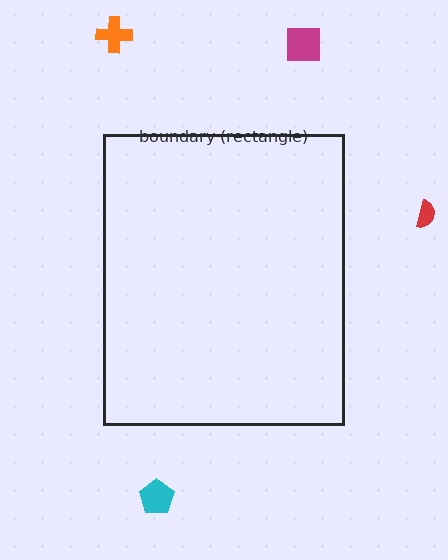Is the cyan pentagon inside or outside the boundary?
Outside.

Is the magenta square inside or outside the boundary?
Outside.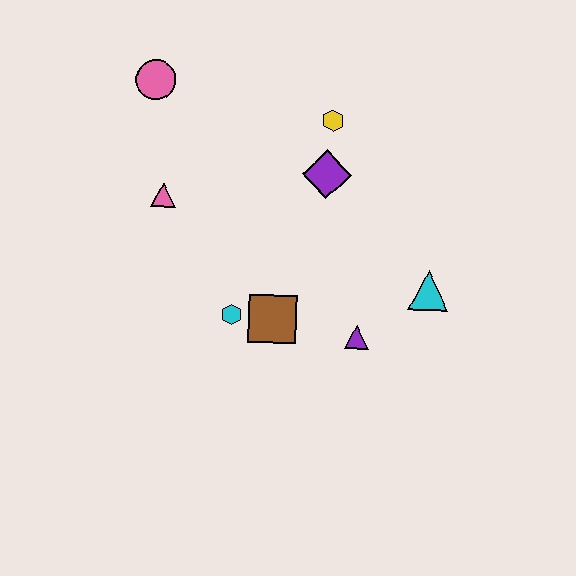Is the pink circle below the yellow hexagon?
No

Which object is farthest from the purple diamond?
The pink circle is farthest from the purple diamond.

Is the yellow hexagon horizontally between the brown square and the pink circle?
No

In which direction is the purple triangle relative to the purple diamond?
The purple triangle is below the purple diamond.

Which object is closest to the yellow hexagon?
The purple diamond is closest to the yellow hexagon.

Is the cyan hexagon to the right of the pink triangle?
Yes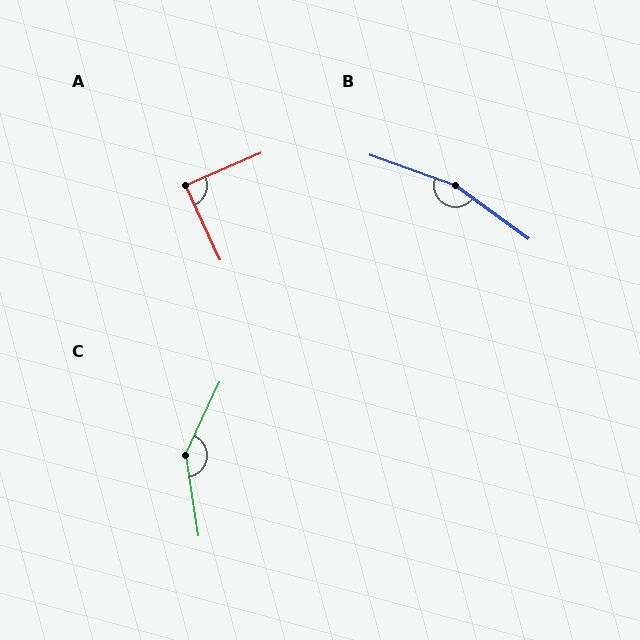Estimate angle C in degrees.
Approximately 146 degrees.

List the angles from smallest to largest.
A (88°), C (146°), B (164°).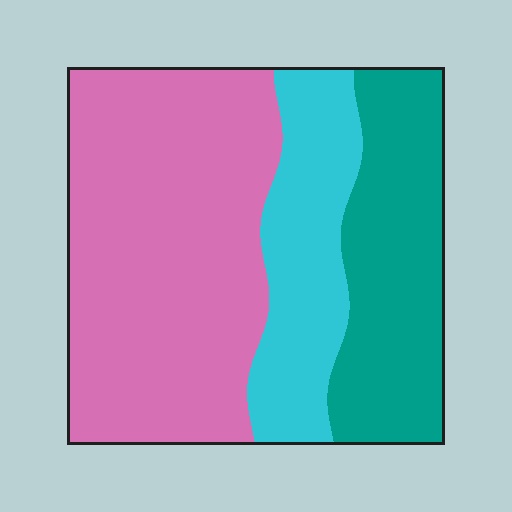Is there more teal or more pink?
Pink.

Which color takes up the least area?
Cyan, at roughly 20%.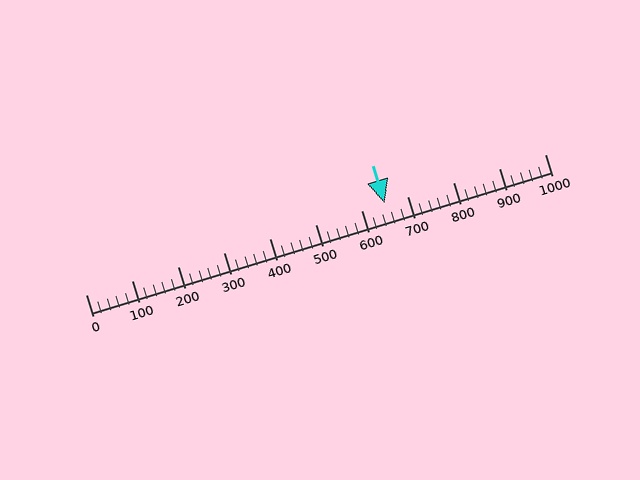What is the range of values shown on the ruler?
The ruler shows values from 0 to 1000.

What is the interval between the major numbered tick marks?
The major tick marks are spaced 100 units apart.